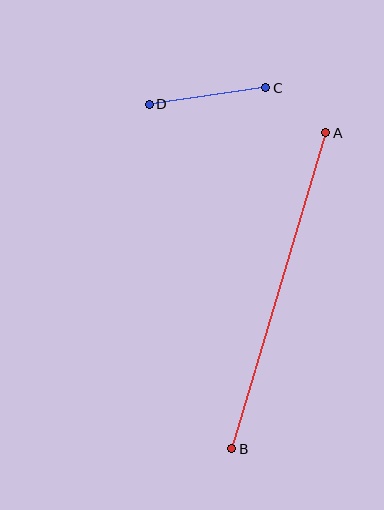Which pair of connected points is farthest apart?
Points A and B are farthest apart.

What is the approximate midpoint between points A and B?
The midpoint is at approximately (279, 291) pixels.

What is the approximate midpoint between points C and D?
The midpoint is at approximately (208, 96) pixels.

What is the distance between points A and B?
The distance is approximately 330 pixels.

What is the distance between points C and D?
The distance is approximately 117 pixels.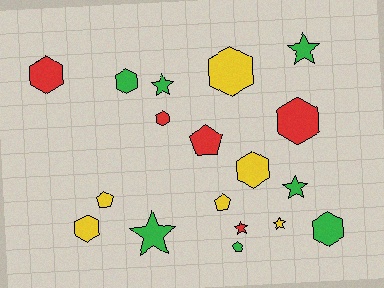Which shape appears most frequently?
Hexagon, with 8 objects.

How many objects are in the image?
There are 18 objects.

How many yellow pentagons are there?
There are 2 yellow pentagons.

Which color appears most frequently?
Green, with 7 objects.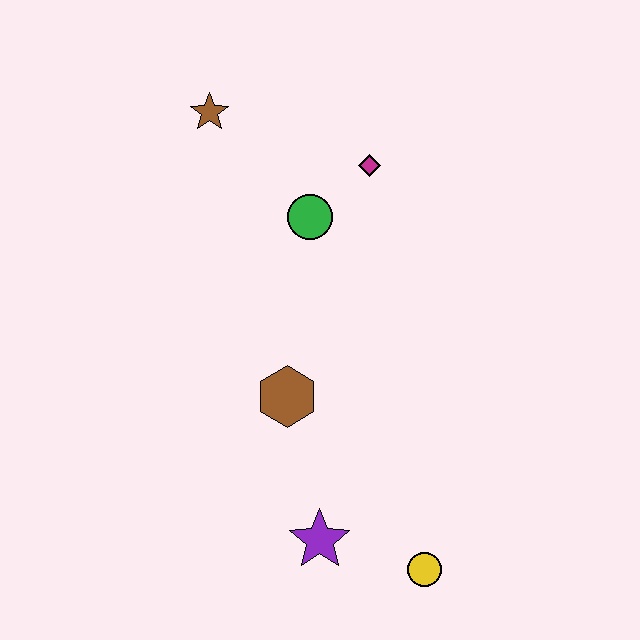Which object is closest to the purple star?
The yellow circle is closest to the purple star.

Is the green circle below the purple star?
No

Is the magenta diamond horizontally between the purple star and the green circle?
No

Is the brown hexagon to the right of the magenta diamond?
No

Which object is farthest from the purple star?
The brown star is farthest from the purple star.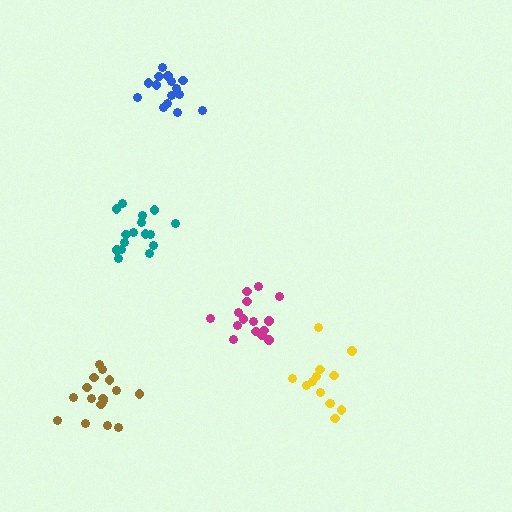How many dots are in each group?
Group 1: 16 dots, Group 2: 15 dots, Group 3: 15 dots, Group 4: 13 dots, Group 5: 16 dots (75 total).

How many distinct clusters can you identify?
There are 5 distinct clusters.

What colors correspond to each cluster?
The clusters are colored: teal, magenta, blue, yellow, brown.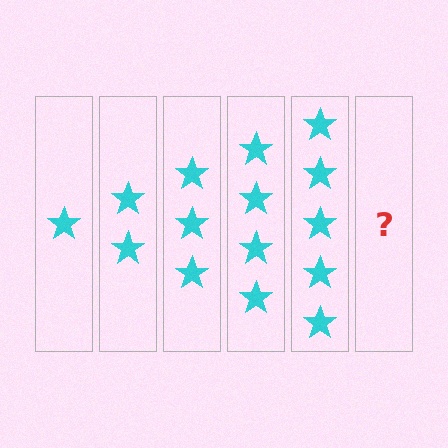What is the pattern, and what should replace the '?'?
The pattern is that each step adds one more star. The '?' should be 6 stars.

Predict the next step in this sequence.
The next step is 6 stars.